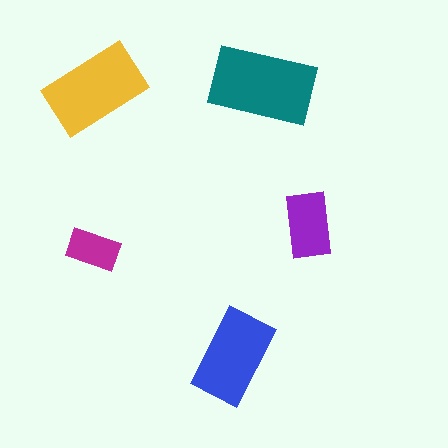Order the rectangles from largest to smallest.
the teal one, the yellow one, the blue one, the purple one, the magenta one.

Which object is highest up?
The teal rectangle is topmost.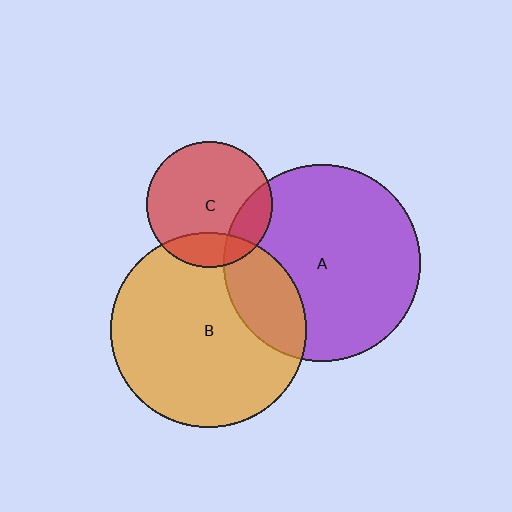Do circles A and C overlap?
Yes.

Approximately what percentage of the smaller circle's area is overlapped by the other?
Approximately 20%.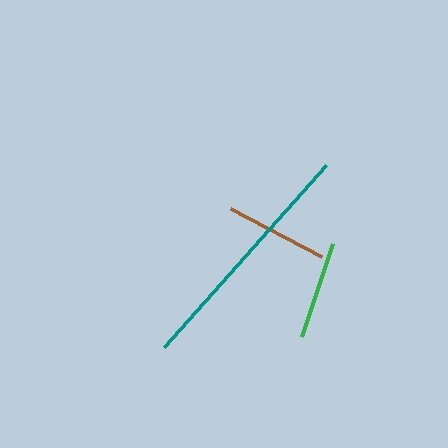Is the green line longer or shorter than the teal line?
The teal line is longer than the green line.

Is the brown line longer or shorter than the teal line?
The teal line is longer than the brown line.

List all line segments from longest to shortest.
From longest to shortest: teal, brown, green.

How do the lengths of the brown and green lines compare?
The brown and green lines are approximately the same length.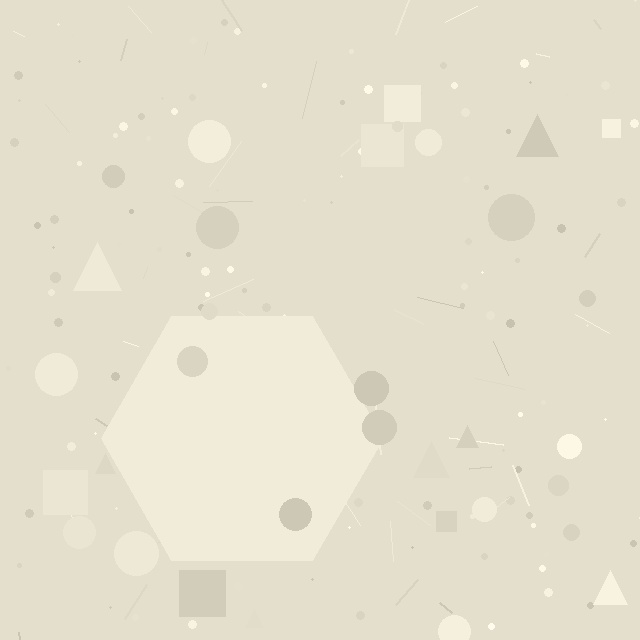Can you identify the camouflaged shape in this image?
The camouflaged shape is a hexagon.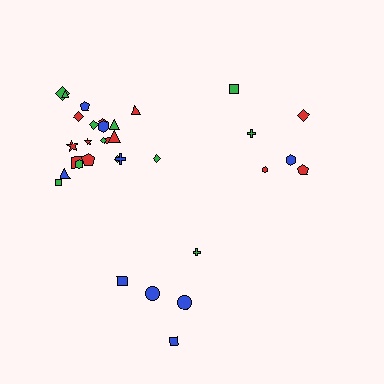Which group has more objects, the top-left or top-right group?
The top-left group.